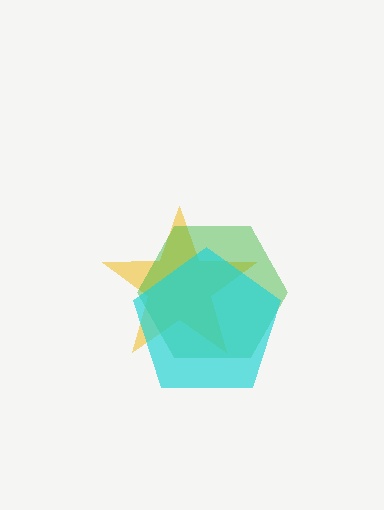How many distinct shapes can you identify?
There are 3 distinct shapes: a yellow star, a green hexagon, a cyan pentagon.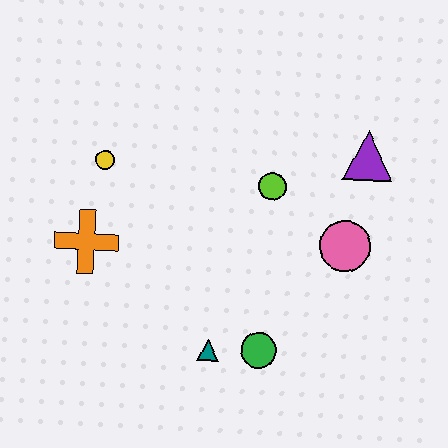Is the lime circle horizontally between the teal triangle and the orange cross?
No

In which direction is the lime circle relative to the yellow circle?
The lime circle is to the right of the yellow circle.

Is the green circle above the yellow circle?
No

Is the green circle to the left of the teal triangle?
No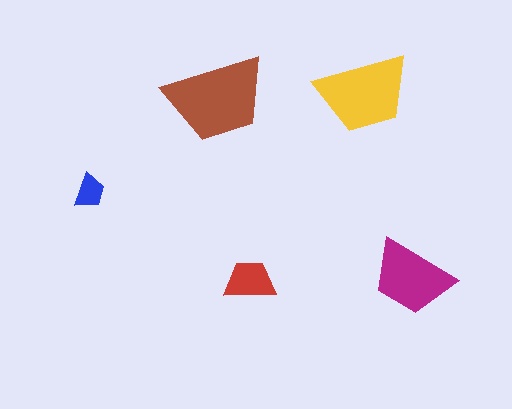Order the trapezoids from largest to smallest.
the brown one, the yellow one, the magenta one, the red one, the blue one.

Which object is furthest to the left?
The blue trapezoid is leftmost.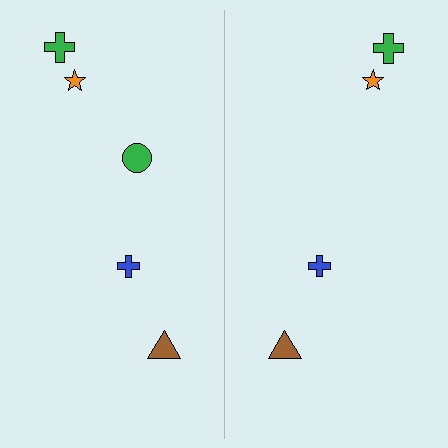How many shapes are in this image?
There are 9 shapes in this image.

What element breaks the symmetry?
A green circle is missing from the right side.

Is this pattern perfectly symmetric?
No, the pattern is not perfectly symmetric. A green circle is missing from the right side.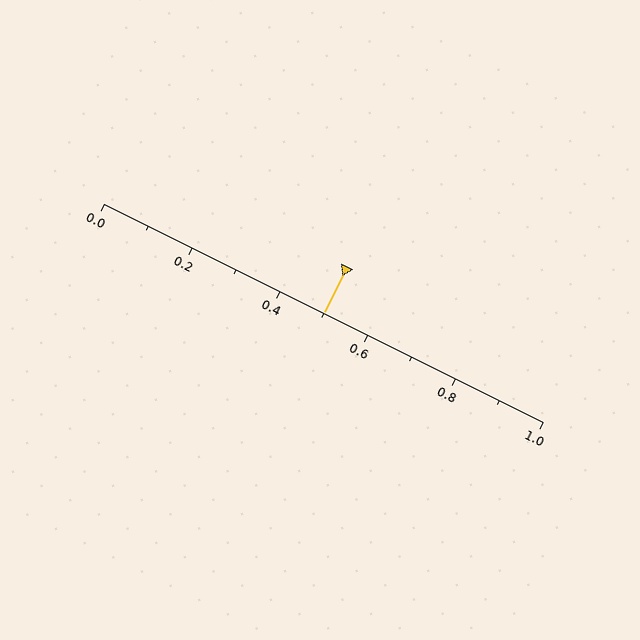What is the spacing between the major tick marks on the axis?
The major ticks are spaced 0.2 apart.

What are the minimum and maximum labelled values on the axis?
The axis runs from 0.0 to 1.0.